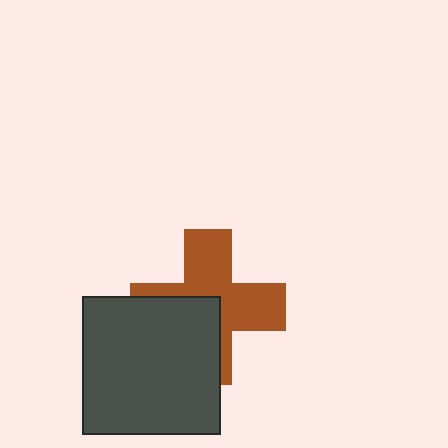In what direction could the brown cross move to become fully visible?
The brown cross could move toward the upper-right. That would shift it out from behind the dark gray square entirely.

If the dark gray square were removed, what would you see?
You would see the complete brown cross.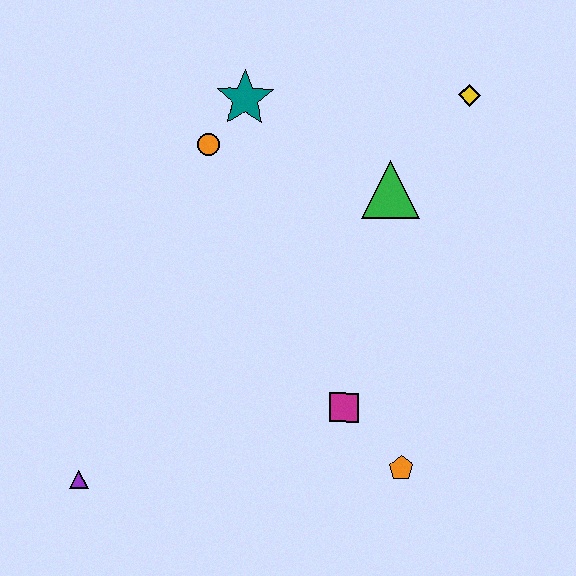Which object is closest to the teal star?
The orange circle is closest to the teal star.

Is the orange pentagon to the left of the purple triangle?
No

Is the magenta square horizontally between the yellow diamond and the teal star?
Yes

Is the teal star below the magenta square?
No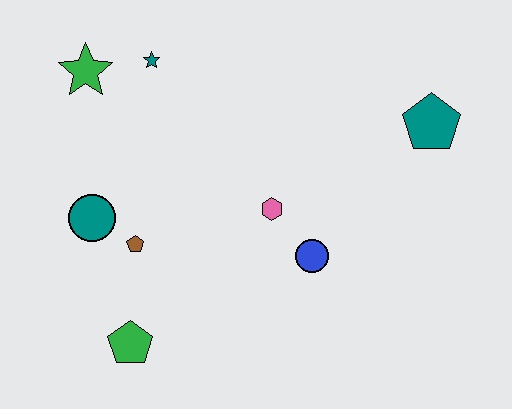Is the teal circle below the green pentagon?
No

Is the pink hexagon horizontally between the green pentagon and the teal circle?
No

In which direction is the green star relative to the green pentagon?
The green star is above the green pentagon.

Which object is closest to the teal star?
The green star is closest to the teal star.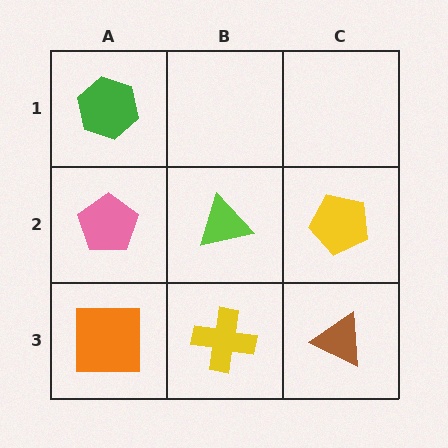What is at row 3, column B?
A yellow cross.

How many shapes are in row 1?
1 shape.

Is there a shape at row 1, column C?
No, that cell is empty.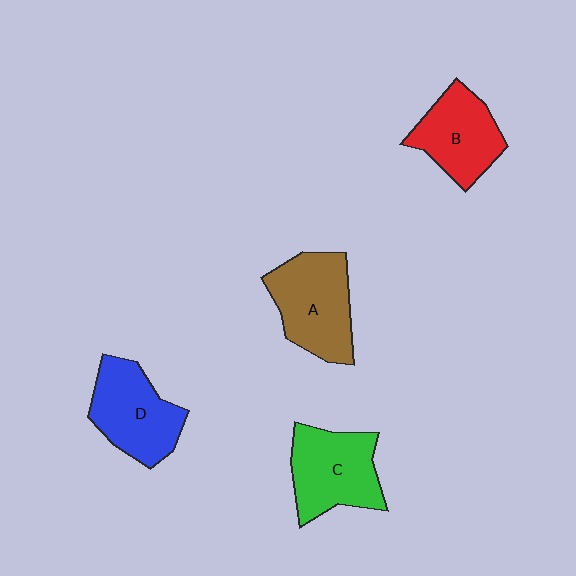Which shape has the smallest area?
Shape B (red).